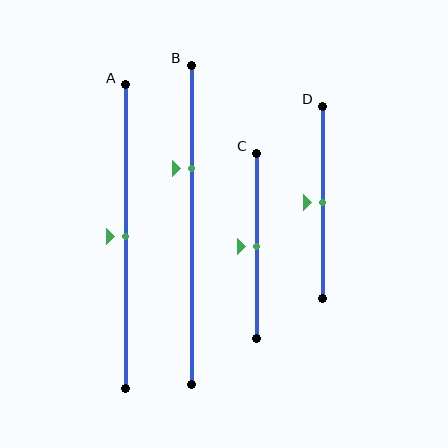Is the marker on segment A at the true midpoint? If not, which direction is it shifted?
Yes, the marker on segment A is at the true midpoint.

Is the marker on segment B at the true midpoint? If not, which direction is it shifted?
No, the marker on segment B is shifted upward by about 18% of the segment length.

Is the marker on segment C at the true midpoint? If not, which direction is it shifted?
Yes, the marker on segment C is at the true midpoint.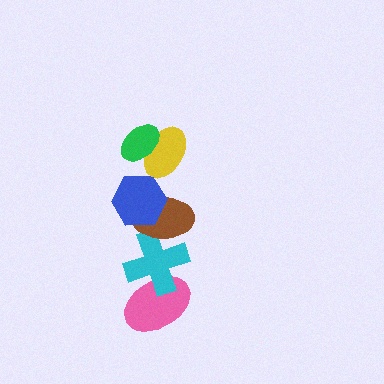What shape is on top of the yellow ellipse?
The green ellipse is on top of the yellow ellipse.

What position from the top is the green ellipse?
The green ellipse is 1st from the top.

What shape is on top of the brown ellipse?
The blue hexagon is on top of the brown ellipse.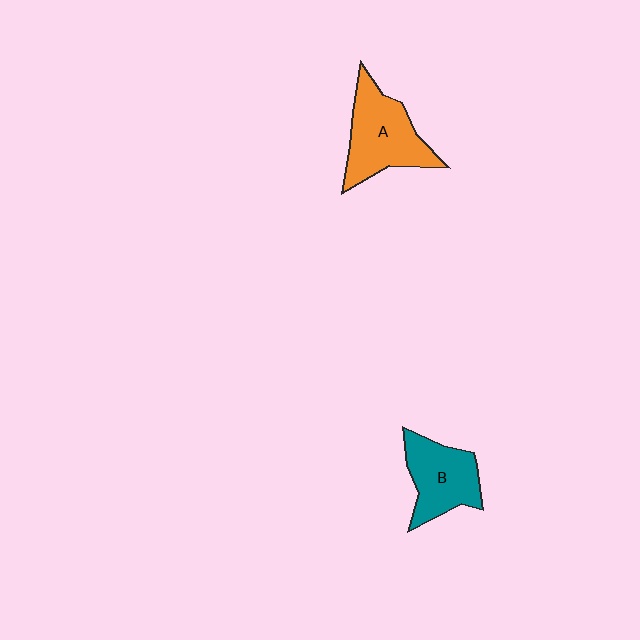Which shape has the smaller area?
Shape B (teal).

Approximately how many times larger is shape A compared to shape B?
Approximately 1.2 times.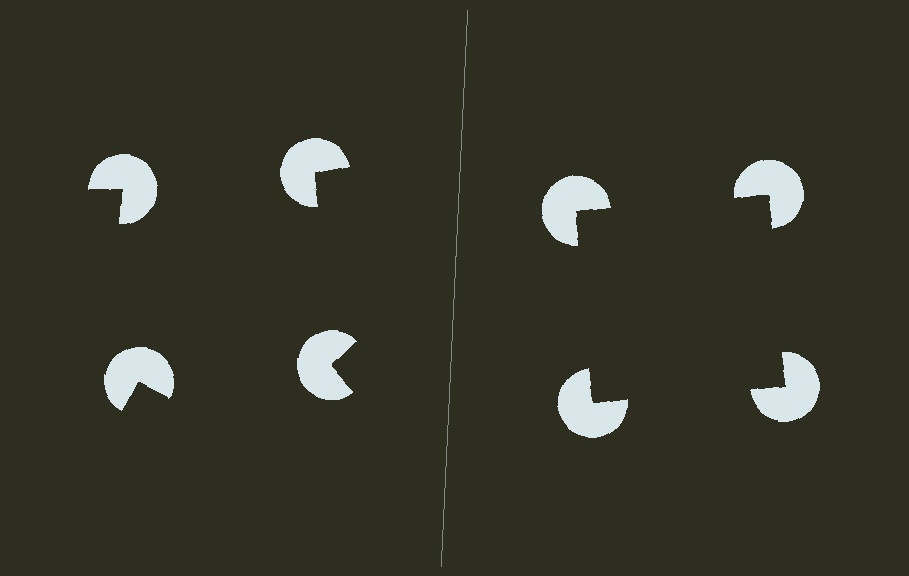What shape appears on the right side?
An illusory square.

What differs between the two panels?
The pac-man discs are positioned identically on both sides; only the wedge orientations differ. On the right they align to a square; on the left they are misaligned.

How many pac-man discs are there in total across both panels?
8 — 4 on each side.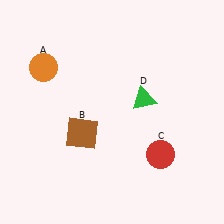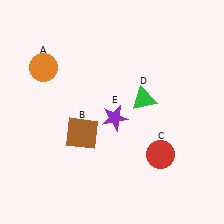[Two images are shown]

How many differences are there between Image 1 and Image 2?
There is 1 difference between the two images.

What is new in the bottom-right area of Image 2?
A purple star (E) was added in the bottom-right area of Image 2.